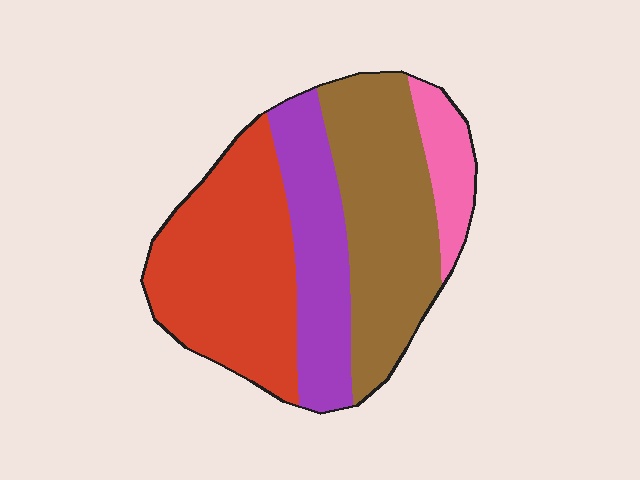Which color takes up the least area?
Pink, at roughly 10%.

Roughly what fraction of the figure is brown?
Brown takes up about one third (1/3) of the figure.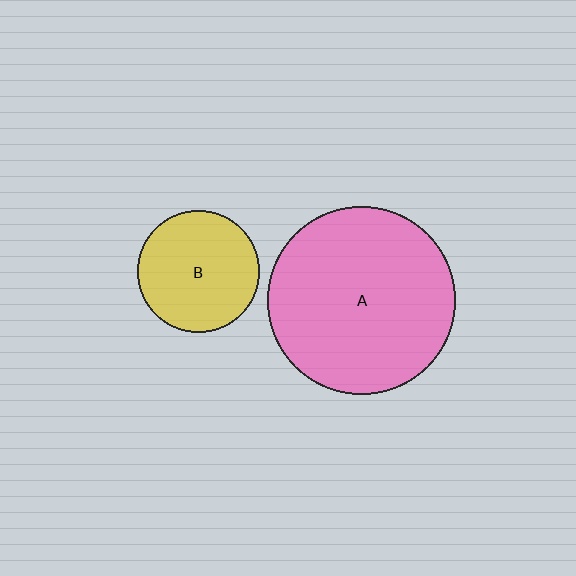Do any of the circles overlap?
No, none of the circles overlap.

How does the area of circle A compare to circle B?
Approximately 2.4 times.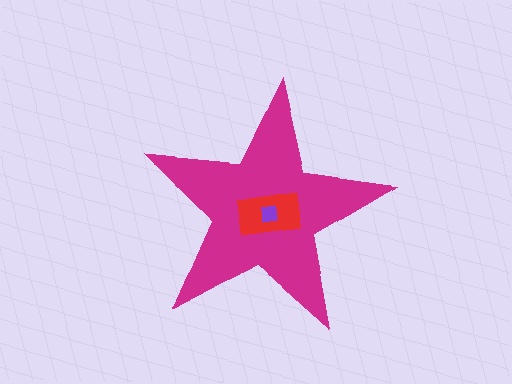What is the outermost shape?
The magenta star.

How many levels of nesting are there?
3.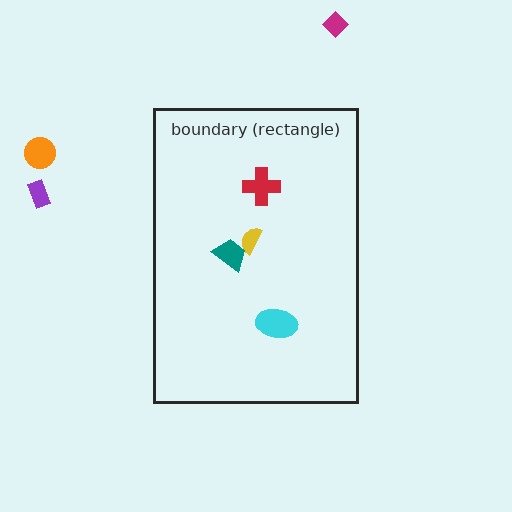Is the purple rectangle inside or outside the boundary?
Outside.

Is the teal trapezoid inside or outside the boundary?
Inside.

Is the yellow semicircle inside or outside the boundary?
Inside.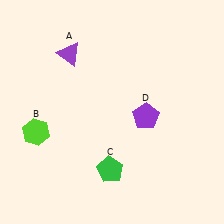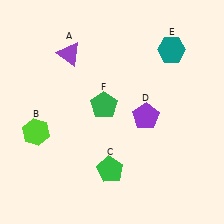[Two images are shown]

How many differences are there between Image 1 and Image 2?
There are 2 differences between the two images.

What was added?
A teal hexagon (E), a green pentagon (F) were added in Image 2.